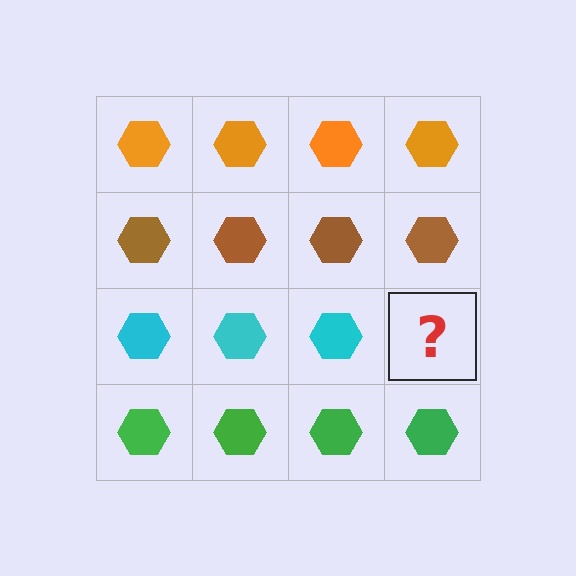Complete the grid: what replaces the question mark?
The question mark should be replaced with a cyan hexagon.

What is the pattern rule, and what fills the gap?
The rule is that each row has a consistent color. The gap should be filled with a cyan hexagon.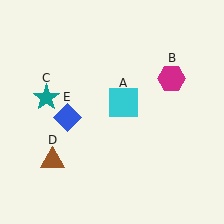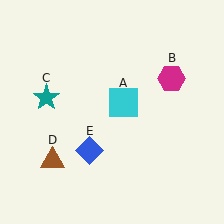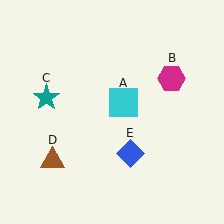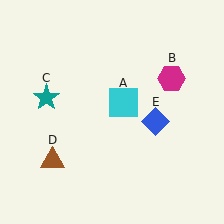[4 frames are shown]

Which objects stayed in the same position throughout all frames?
Cyan square (object A) and magenta hexagon (object B) and teal star (object C) and brown triangle (object D) remained stationary.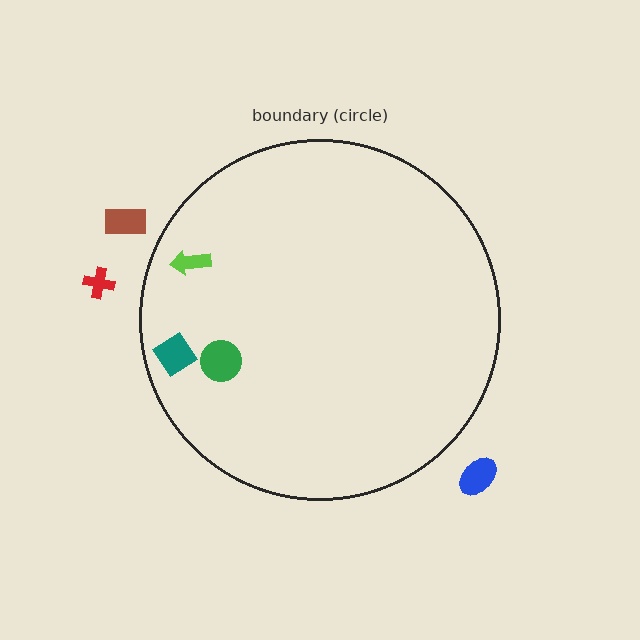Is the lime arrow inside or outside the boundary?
Inside.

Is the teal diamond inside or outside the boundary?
Inside.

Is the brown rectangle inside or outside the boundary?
Outside.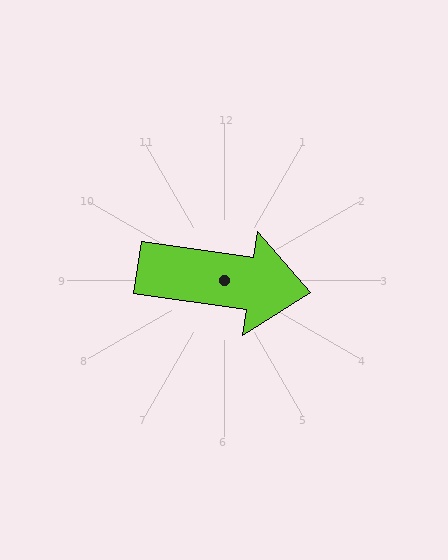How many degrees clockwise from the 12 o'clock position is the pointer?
Approximately 98 degrees.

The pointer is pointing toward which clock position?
Roughly 3 o'clock.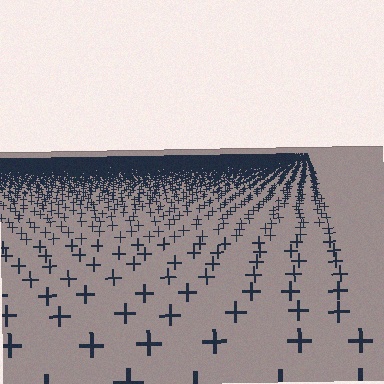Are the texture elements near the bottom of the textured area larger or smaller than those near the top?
Larger. Near the bottom, elements are closer to the viewer and appear at a bigger on-screen size.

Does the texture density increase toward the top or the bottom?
Density increases toward the top.